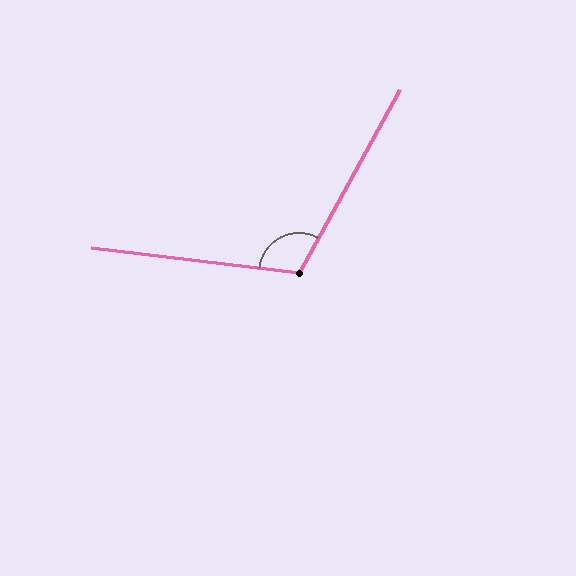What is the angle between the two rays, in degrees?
Approximately 112 degrees.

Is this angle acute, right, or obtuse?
It is obtuse.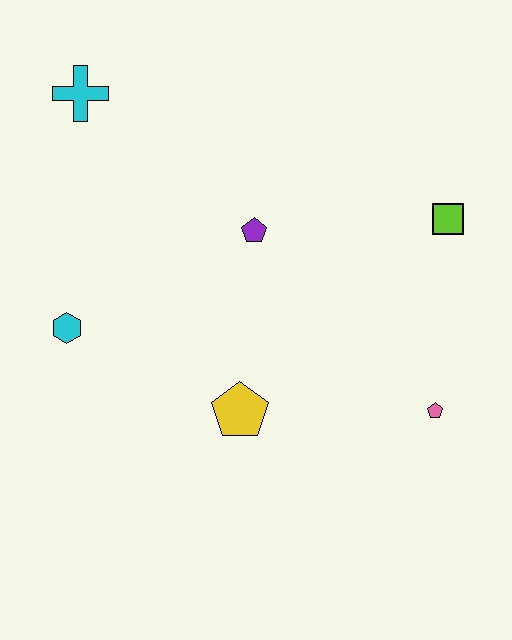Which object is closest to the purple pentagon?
The yellow pentagon is closest to the purple pentagon.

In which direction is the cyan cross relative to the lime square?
The cyan cross is to the left of the lime square.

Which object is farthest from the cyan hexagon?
The lime square is farthest from the cyan hexagon.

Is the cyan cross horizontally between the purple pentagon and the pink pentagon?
No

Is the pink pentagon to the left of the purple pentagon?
No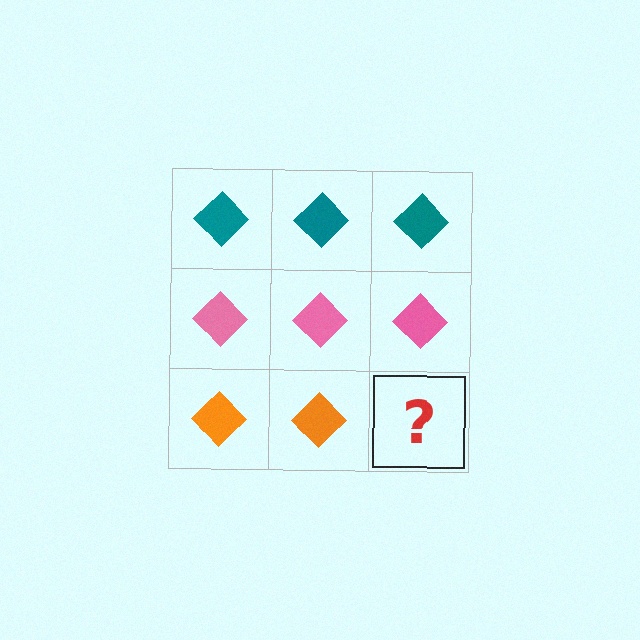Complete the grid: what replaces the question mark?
The question mark should be replaced with an orange diamond.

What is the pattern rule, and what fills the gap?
The rule is that each row has a consistent color. The gap should be filled with an orange diamond.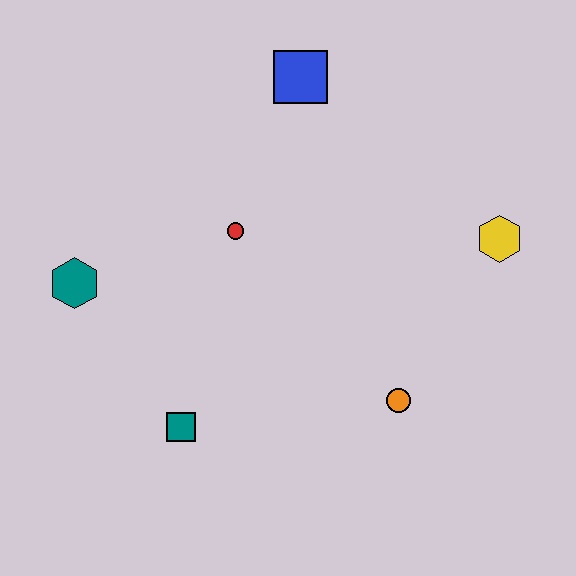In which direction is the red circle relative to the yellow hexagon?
The red circle is to the left of the yellow hexagon.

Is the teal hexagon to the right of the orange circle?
No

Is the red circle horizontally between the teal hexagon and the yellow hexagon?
Yes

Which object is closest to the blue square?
The red circle is closest to the blue square.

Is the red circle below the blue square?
Yes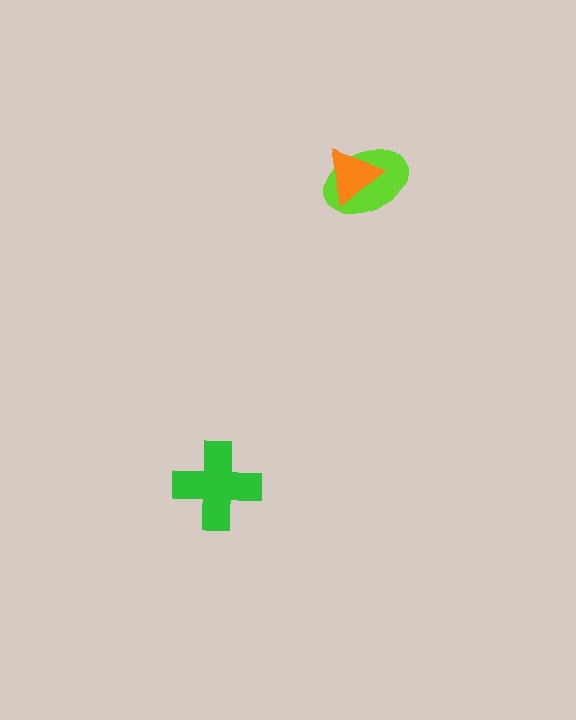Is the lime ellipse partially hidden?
Yes, it is partially covered by another shape.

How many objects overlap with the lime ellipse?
1 object overlaps with the lime ellipse.